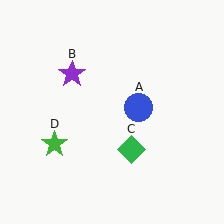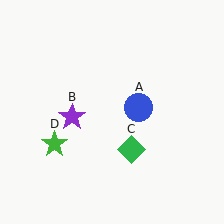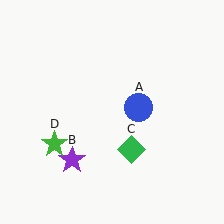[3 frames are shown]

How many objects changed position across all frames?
1 object changed position: purple star (object B).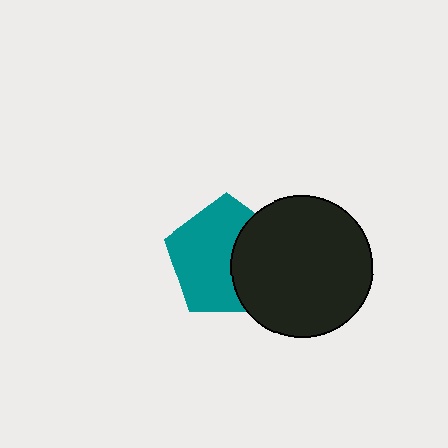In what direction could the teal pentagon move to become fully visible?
The teal pentagon could move left. That would shift it out from behind the black circle entirely.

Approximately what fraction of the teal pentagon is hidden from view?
Roughly 38% of the teal pentagon is hidden behind the black circle.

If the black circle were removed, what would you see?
You would see the complete teal pentagon.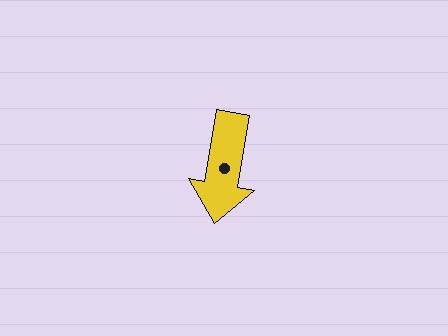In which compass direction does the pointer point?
South.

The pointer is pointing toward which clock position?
Roughly 6 o'clock.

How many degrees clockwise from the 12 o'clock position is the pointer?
Approximately 190 degrees.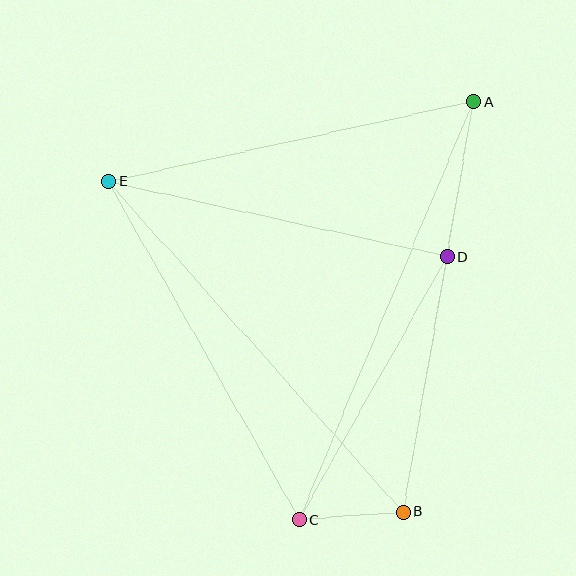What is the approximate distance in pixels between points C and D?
The distance between C and D is approximately 301 pixels.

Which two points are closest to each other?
Points B and C are closest to each other.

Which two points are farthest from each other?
Points A and C are farthest from each other.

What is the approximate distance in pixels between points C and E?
The distance between C and E is approximately 388 pixels.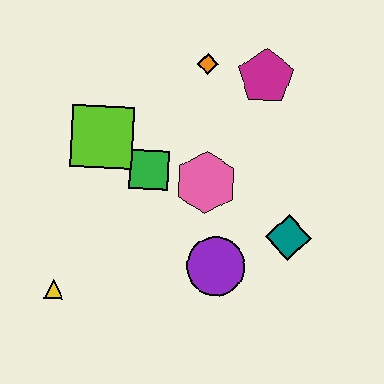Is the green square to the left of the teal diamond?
Yes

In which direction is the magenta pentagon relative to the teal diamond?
The magenta pentagon is above the teal diamond.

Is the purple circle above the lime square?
No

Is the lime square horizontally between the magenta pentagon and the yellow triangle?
Yes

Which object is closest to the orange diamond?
The magenta pentagon is closest to the orange diamond.